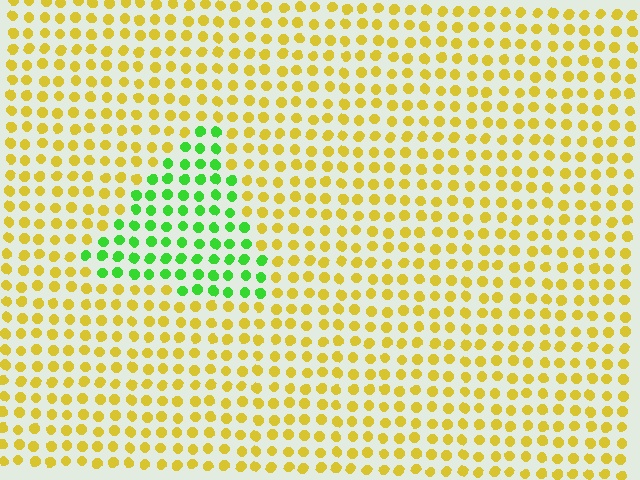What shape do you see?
I see a triangle.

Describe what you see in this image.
The image is filled with small yellow elements in a uniform arrangement. A triangle-shaped region is visible where the elements are tinted to a slightly different hue, forming a subtle color boundary.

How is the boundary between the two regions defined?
The boundary is defined purely by a slight shift in hue (about 64 degrees). Spacing, size, and orientation are identical on both sides.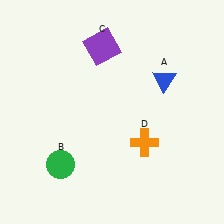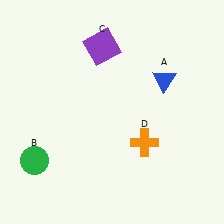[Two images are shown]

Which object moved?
The green circle (B) moved left.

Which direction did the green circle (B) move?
The green circle (B) moved left.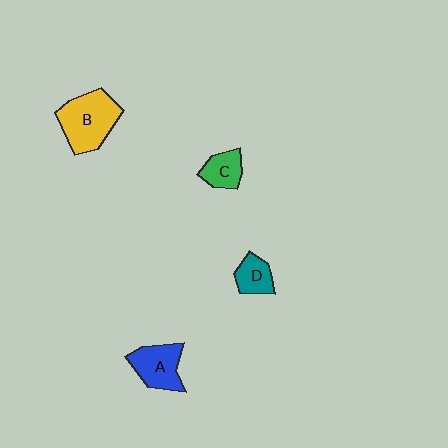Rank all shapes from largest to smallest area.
From largest to smallest: B (yellow), A (blue), C (green), D (teal).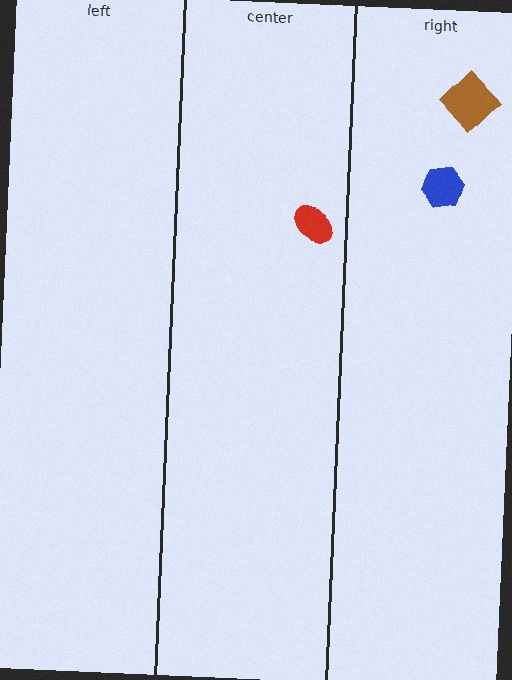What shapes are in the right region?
The brown diamond, the blue hexagon.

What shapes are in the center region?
The red ellipse.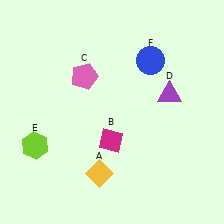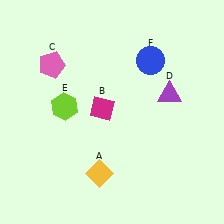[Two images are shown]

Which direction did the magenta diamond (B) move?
The magenta diamond (B) moved up.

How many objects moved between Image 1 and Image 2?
3 objects moved between the two images.